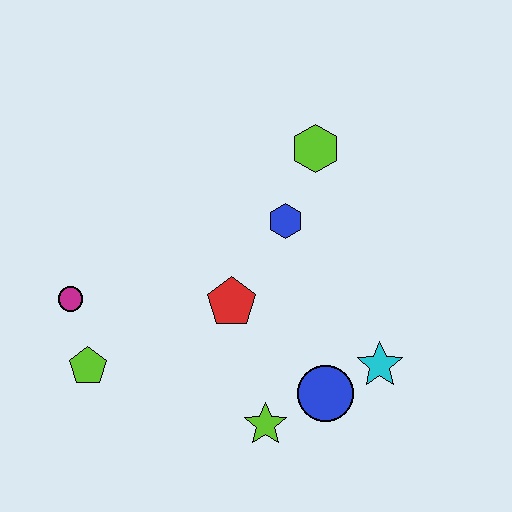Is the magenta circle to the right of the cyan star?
No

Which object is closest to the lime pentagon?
The magenta circle is closest to the lime pentagon.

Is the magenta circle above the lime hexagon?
No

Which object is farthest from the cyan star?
The magenta circle is farthest from the cyan star.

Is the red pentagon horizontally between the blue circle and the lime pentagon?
Yes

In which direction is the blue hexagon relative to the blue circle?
The blue hexagon is above the blue circle.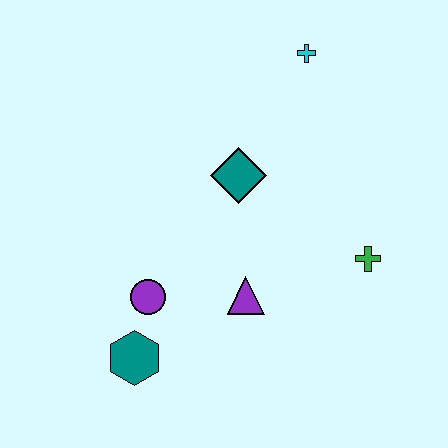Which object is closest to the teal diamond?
The purple triangle is closest to the teal diamond.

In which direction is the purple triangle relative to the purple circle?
The purple triangle is to the right of the purple circle.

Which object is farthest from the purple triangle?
The cyan cross is farthest from the purple triangle.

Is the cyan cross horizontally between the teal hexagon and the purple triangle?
No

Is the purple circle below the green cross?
Yes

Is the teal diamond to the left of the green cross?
Yes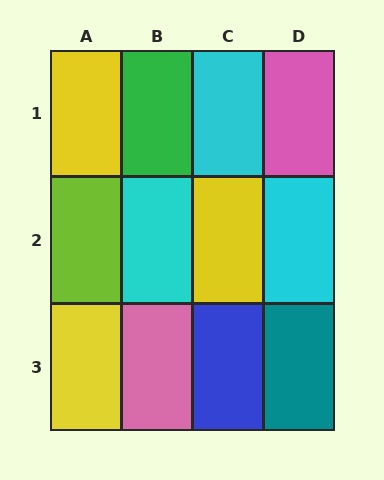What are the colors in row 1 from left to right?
Yellow, green, cyan, pink.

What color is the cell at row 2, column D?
Cyan.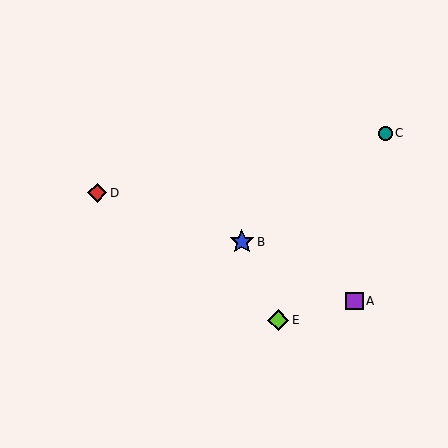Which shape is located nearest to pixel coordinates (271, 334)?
The lime diamond (labeled E) at (278, 320) is nearest to that location.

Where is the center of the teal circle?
The center of the teal circle is at (386, 133).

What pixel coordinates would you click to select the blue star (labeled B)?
Click at (242, 242) to select the blue star B.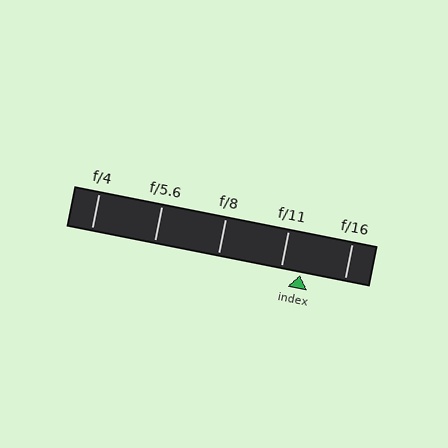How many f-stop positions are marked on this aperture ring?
There are 5 f-stop positions marked.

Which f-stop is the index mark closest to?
The index mark is closest to f/11.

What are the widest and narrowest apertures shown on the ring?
The widest aperture shown is f/4 and the narrowest is f/16.